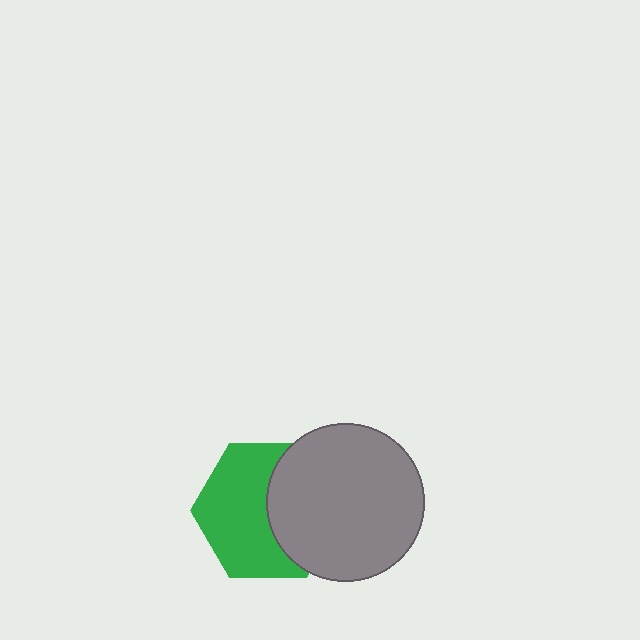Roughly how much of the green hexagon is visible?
About half of it is visible (roughly 58%).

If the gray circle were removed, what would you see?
You would see the complete green hexagon.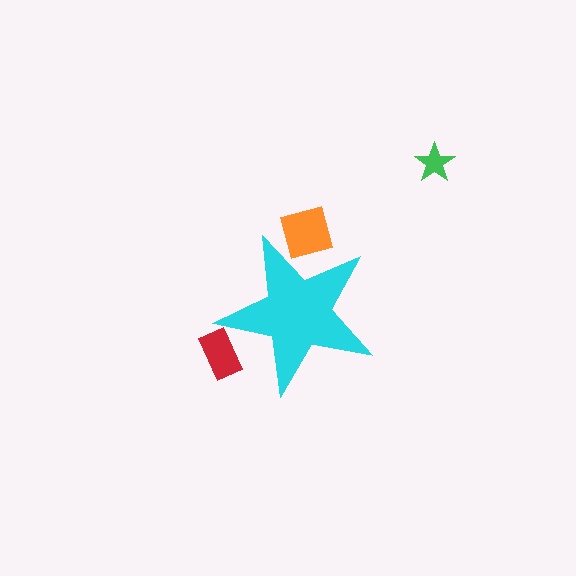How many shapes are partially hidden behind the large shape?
2 shapes are partially hidden.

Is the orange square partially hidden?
Yes, the orange square is partially hidden behind the cyan star.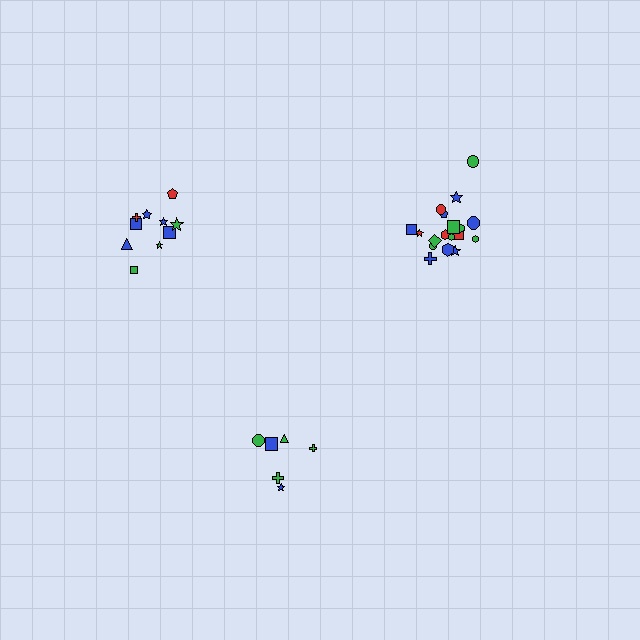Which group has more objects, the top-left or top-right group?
The top-right group.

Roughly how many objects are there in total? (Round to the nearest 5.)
Roughly 35 objects in total.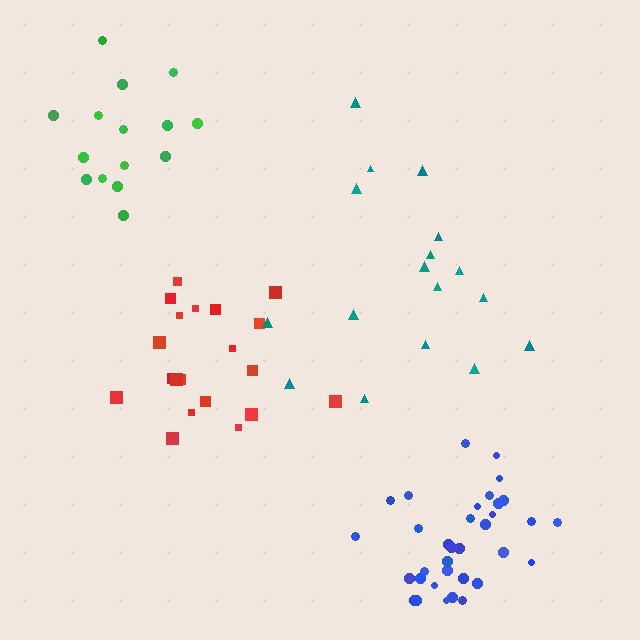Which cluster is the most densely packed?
Blue.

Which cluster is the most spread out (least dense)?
Teal.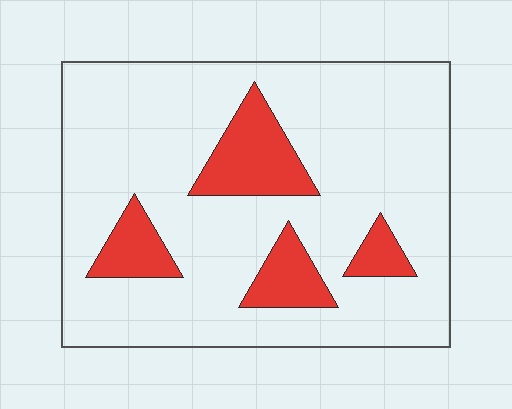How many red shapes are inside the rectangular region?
4.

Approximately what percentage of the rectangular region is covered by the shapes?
Approximately 15%.